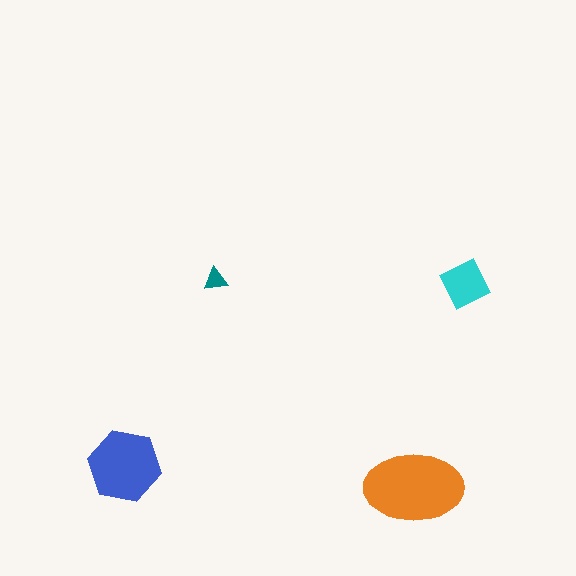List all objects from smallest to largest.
The teal triangle, the cyan diamond, the blue hexagon, the orange ellipse.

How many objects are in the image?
There are 4 objects in the image.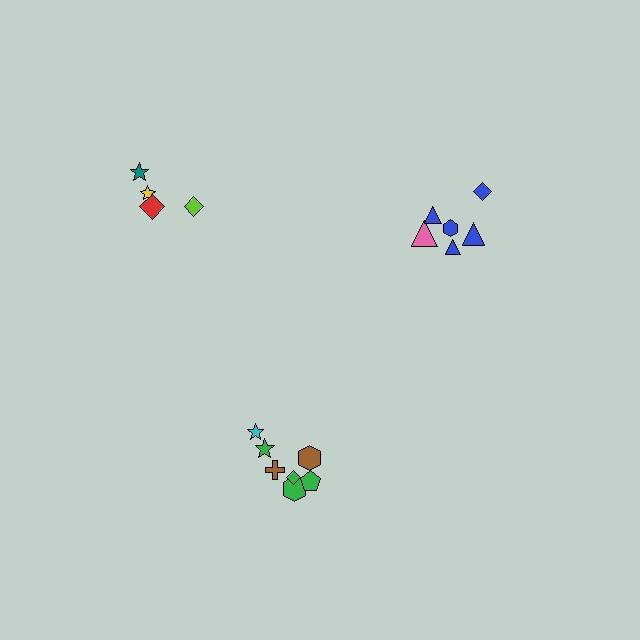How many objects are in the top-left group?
There are 4 objects.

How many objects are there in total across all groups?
There are 17 objects.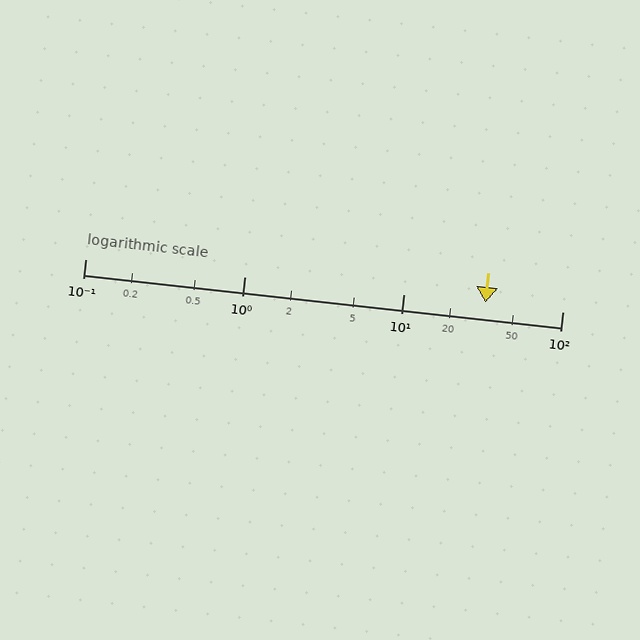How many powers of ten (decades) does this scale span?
The scale spans 3 decades, from 0.1 to 100.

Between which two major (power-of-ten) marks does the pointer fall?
The pointer is between 10 and 100.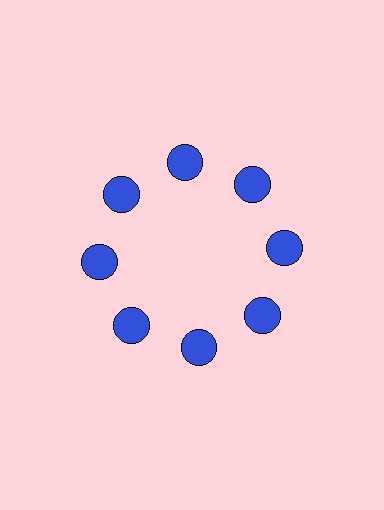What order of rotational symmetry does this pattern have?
This pattern has 8-fold rotational symmetry.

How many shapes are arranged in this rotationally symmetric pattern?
There are 8 shapes, arranged in 8 groups of 1.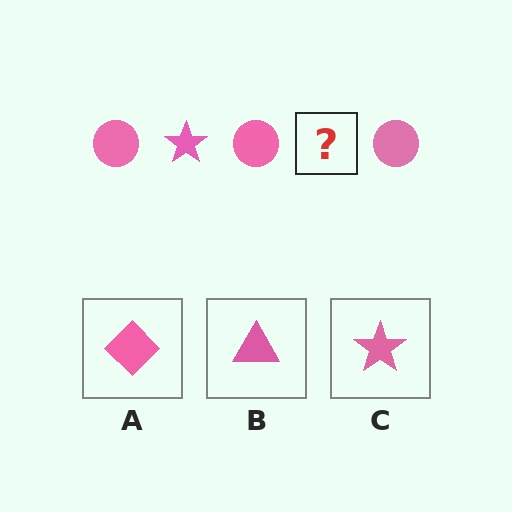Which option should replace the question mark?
Option C.